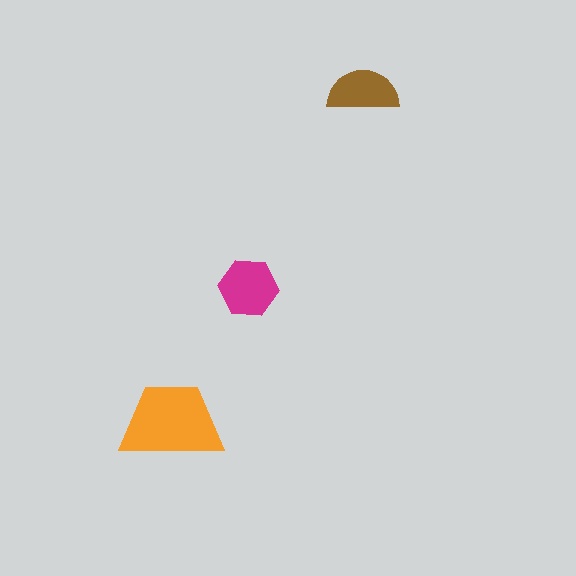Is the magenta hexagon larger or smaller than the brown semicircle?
Larger.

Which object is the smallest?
The brown semicircle.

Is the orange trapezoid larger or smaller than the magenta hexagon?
Larger.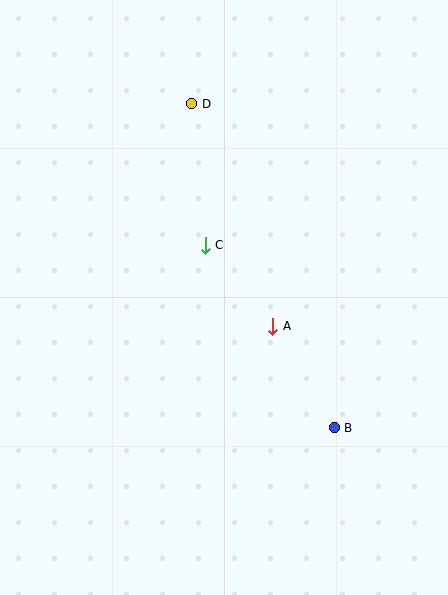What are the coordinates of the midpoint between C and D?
The midpoint between C and D is at (199, 175).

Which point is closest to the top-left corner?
Point D is closest to the top-left corner.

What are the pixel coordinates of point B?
Point B is at (334, 428).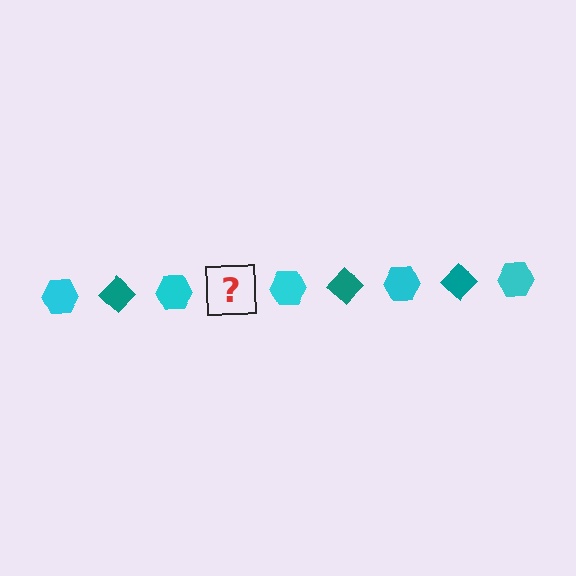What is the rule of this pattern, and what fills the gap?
The rule is that the pattern alternates between cyan hexagon and teal diamond. The gap should be filled with a teal diamond.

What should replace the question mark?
The question mark should be replaced with a teal diamond.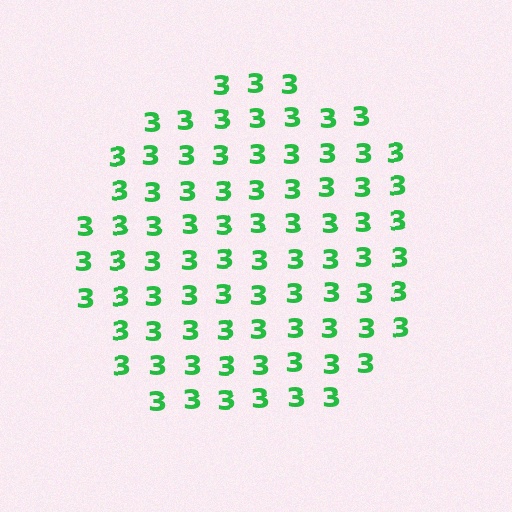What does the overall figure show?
The overall figure shows a circle.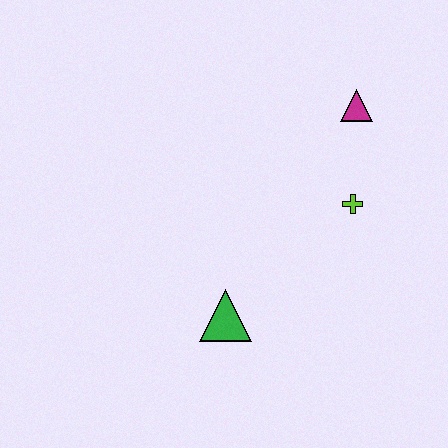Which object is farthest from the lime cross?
The green triangle is farthest from the lime cross.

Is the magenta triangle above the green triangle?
Yes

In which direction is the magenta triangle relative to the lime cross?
The magenta triangle is above the lime cross.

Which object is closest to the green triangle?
The lime cross is closest to the green triangle.